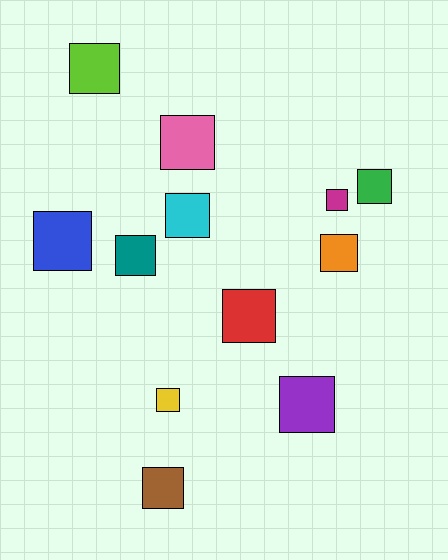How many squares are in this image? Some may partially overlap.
There are 12 squares.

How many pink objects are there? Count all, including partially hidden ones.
There is 1 pink object.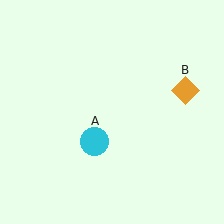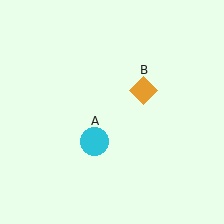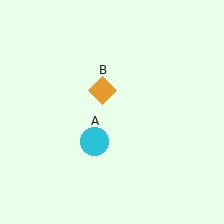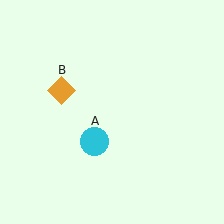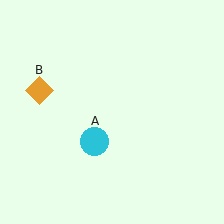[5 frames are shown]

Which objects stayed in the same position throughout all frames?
Cyan circle (object A) remained stationary.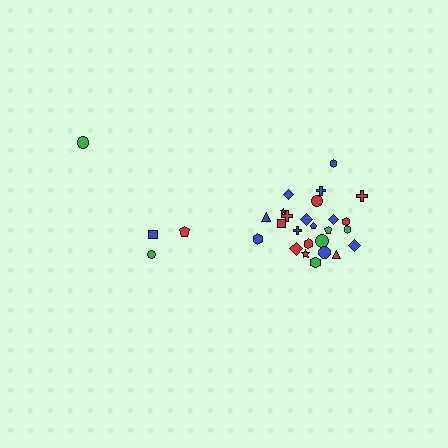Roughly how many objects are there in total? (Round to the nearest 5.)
Roughly 30 objects in total.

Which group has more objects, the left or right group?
The right group.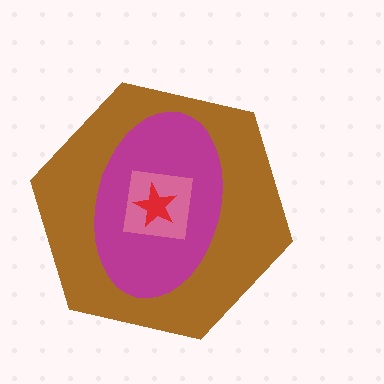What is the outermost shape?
The brown hexagon.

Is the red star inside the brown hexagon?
Yes.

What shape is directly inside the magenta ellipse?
The pink square.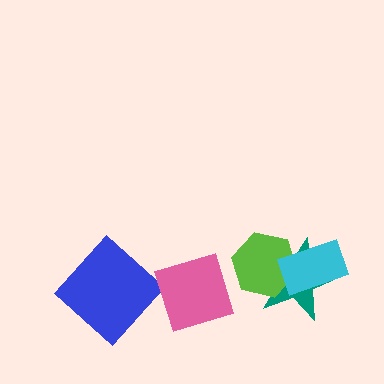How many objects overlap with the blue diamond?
0 objects overlap with the blue diamond.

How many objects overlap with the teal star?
2 objects overlap with the teal star.